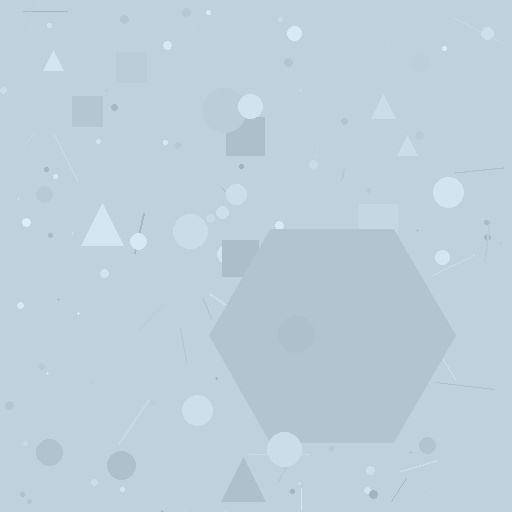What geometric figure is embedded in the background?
A hexagon is embedded in the background.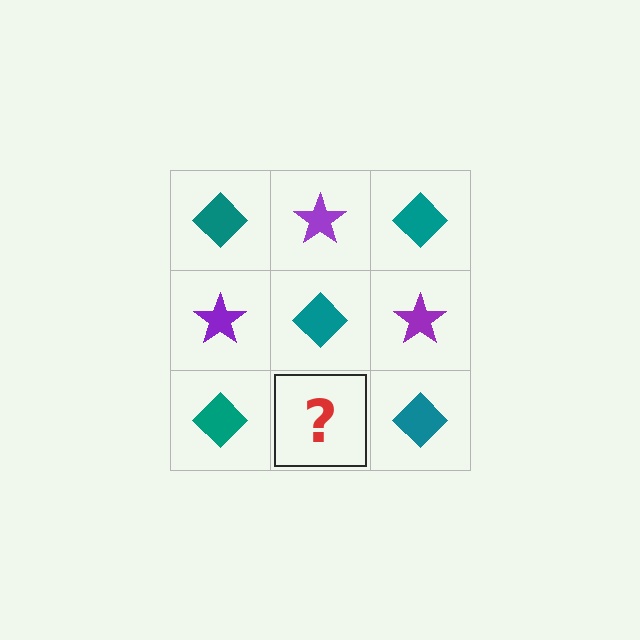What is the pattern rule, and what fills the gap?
The rule is that it alternates teal diamond and purple star in a checkerboard pattern. The gap should be filled with a purple star.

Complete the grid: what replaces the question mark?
The question mark should be replaced with a purple star.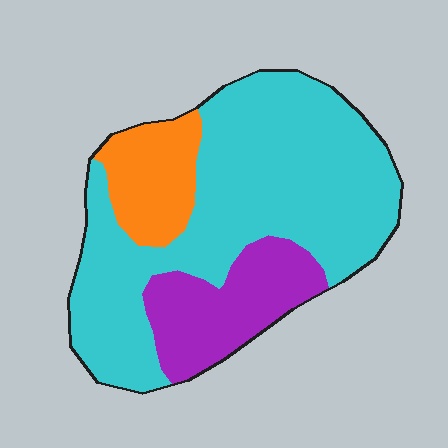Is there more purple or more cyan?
Cyan.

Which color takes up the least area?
Orange, at roughly 15%.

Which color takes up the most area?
Cyan, at roughly 65%.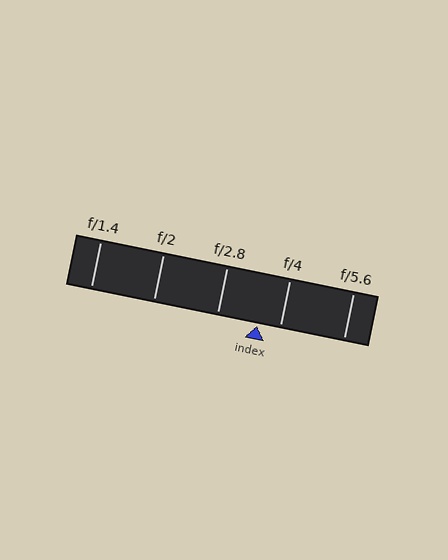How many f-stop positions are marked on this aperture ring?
There are 5 f-stop positions marked.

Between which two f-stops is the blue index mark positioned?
The index mark is between f/2.8 and f/4.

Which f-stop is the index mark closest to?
The index mark is closest to f/4.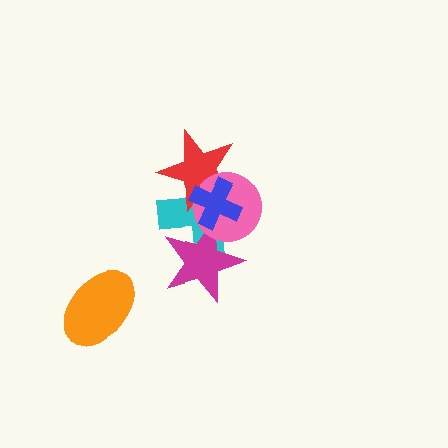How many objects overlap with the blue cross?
4 objects overlap with the blue cross.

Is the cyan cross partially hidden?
Yes, it is partially covered by another shape.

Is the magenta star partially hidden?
Yes, it is partially covered by another shape.